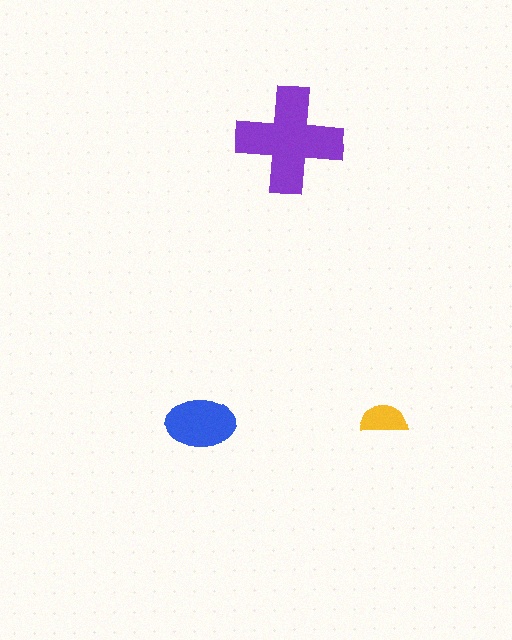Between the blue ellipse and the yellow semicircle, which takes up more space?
The blue ellipse.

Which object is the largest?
The purple cross.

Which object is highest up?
The purple cross is topmost.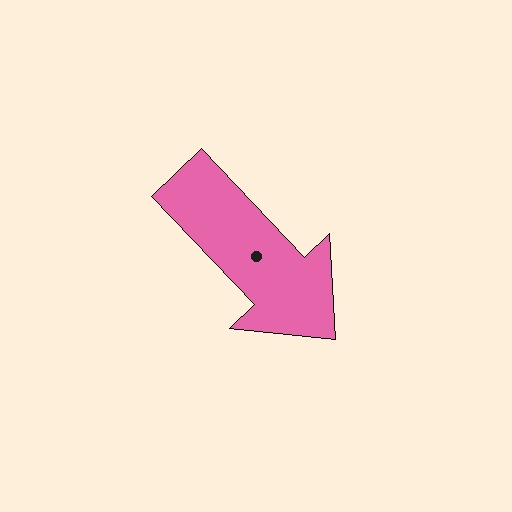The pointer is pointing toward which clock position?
Roughly 5 o'clock.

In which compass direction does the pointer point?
Southeast.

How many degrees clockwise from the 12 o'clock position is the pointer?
Approximately 136 degrees.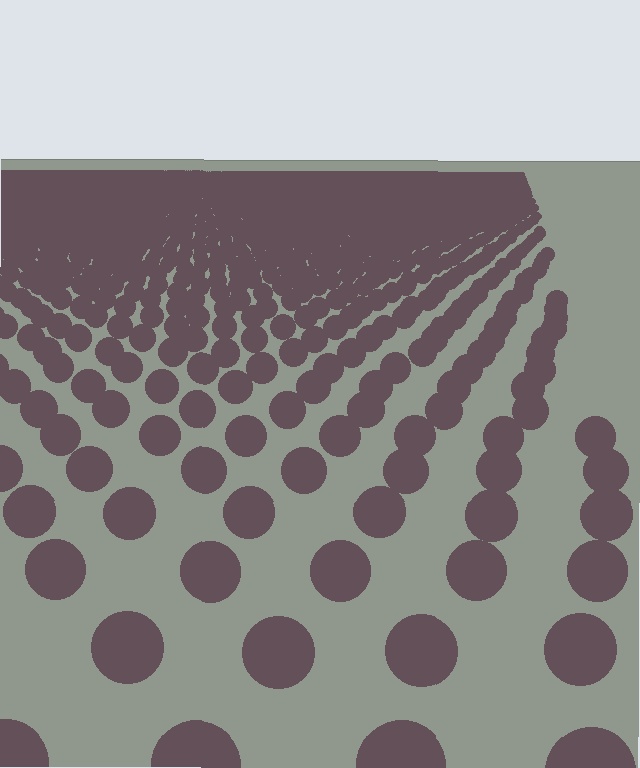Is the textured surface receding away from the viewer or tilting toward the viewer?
The surface is receding away from the viewer. Texture elements get smaller and denser toward the top.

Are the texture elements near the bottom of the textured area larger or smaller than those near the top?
Larger. Near the bottom, elements are closer to the viewer and appear at a bigger on-screen size.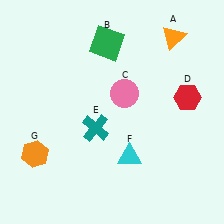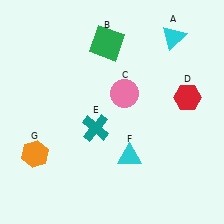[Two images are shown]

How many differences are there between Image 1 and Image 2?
There is 1 difference between the two images.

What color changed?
The triangle (A) changed from orange in Image 1 to cyan in Image 2.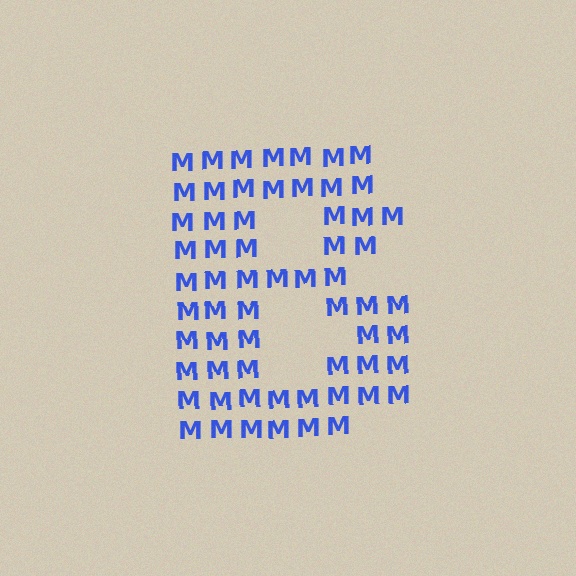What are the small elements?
The small elements are letter M's.